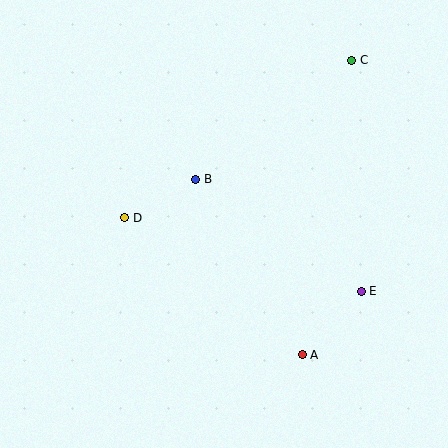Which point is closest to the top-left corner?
Point D is closest to the top-left corner.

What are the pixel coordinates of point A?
Point A is at (302, 355).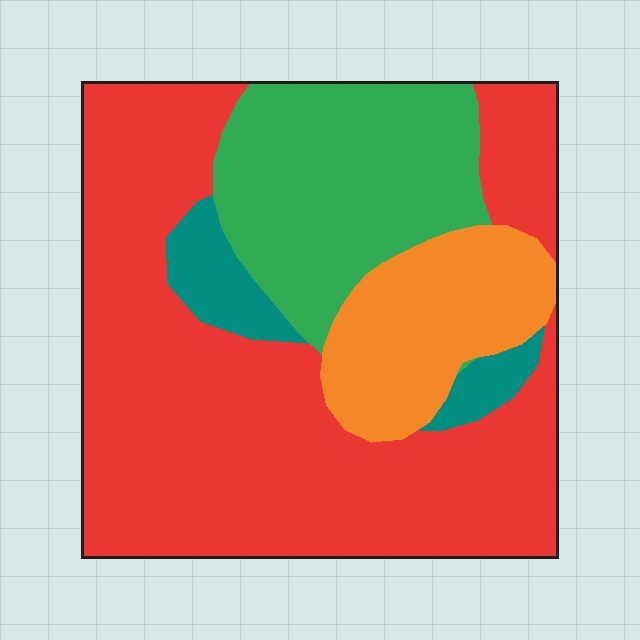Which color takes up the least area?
Teal, at roughly 5%.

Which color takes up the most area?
Red, at roughly 55%.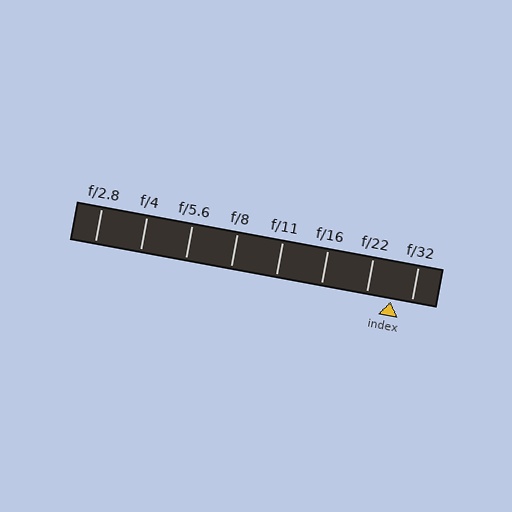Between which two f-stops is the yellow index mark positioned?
The index mark is between f/22 and f/32.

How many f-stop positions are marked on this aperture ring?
There are 8 f-stop positions marked.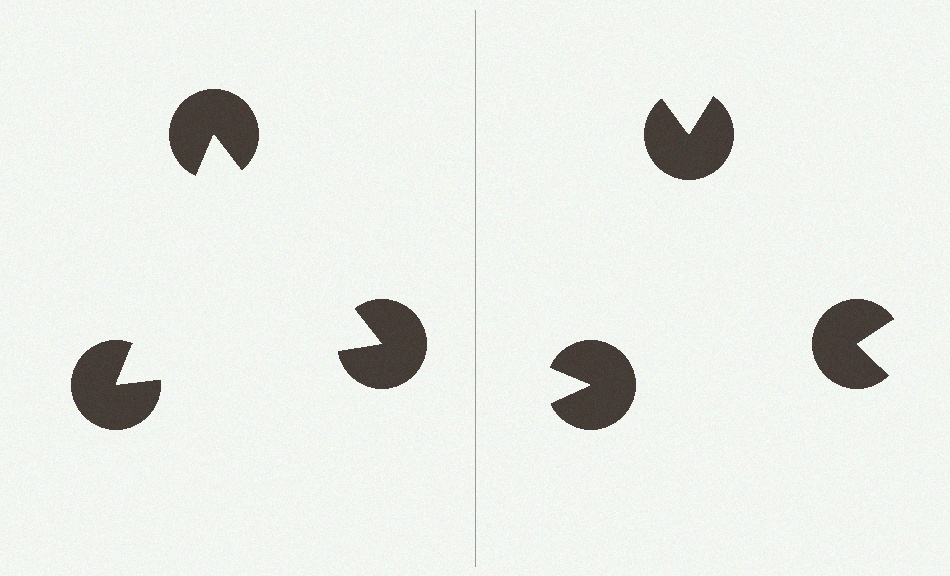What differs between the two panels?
The pac-man discs are positioned identically on both sides; only the wedge orientations differ. On the left they align to a triangle; on the right they are misaligned.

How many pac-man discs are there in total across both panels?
6 — 3 on each side.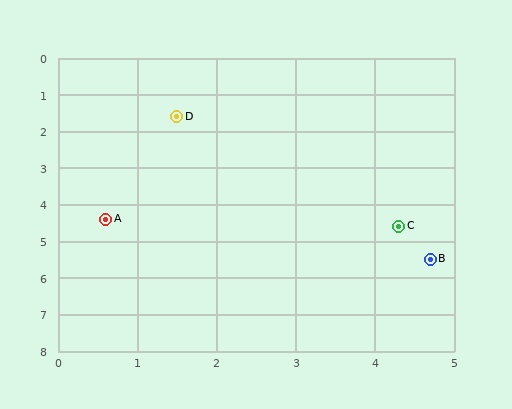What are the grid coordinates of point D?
Point D is at approximately (1.5, 1.6).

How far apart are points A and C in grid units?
Points A and C are about 3.7 grid units apart.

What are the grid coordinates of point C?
Point C is at approximately (4.3, 4.6).